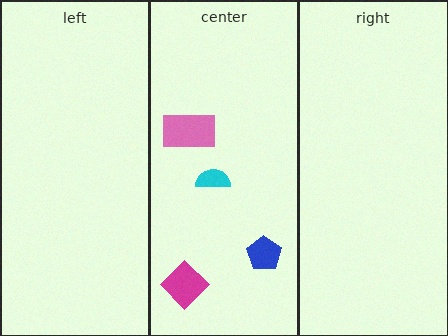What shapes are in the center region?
The cyan semicircle, the magenta diamond, the blue pentagon, the pink rectangle.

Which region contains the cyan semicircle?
The center region.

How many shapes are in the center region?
4.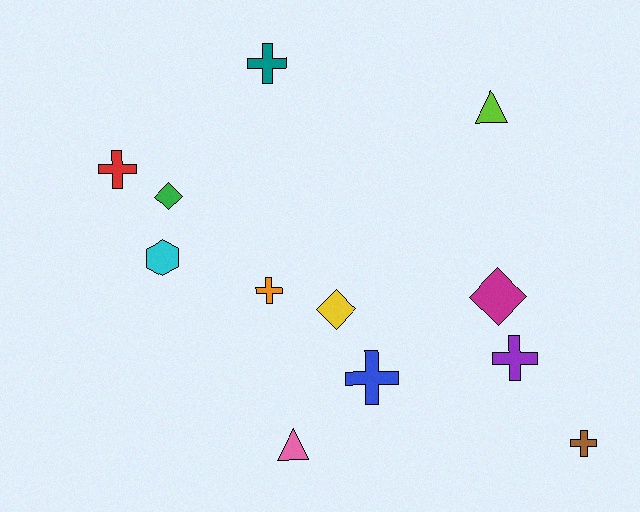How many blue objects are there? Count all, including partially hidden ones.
There is 1 blue object.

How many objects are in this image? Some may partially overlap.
There are 12 objects.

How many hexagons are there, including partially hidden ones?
There is 1 hexagon.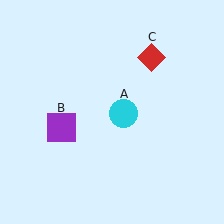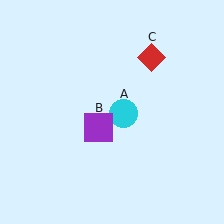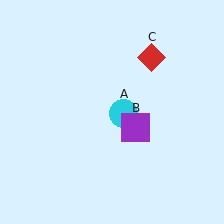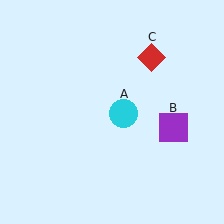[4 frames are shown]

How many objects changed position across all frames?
1 object changed position: purple square (object B).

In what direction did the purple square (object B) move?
The purple square (object B) moved right.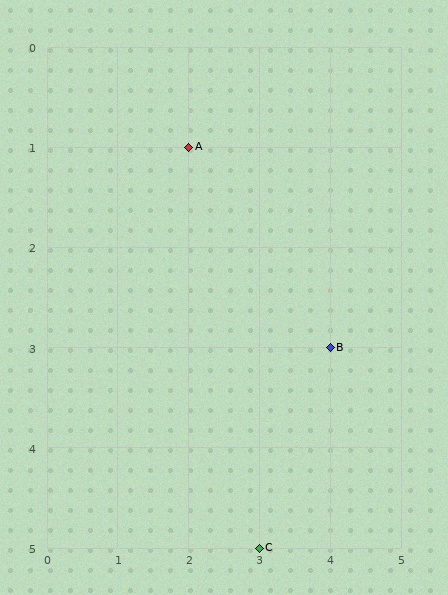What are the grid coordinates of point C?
Point C is at grid coordinates (3, 5).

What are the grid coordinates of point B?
Point B is at grid coordinates (4, 3).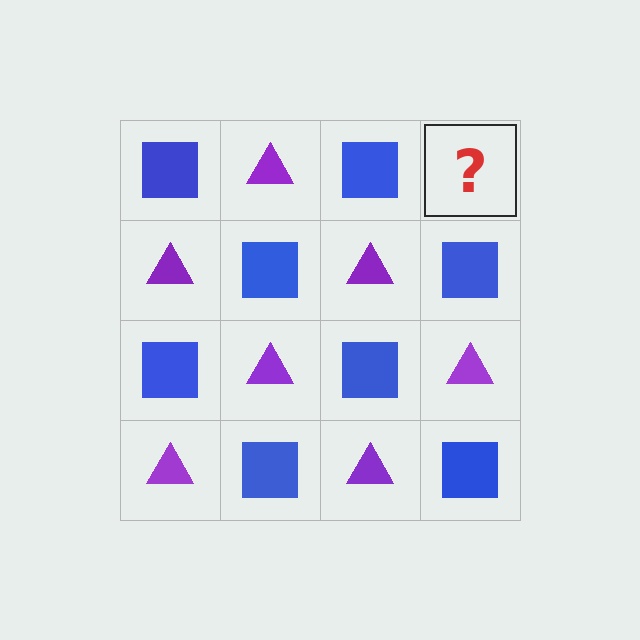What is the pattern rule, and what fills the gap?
The rule is that it alternates blue square and purple triangle in a checkerboard pattern. The gap should be filled with a purple triangle.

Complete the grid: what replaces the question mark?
The question mark should be replaced with a purple triangle.